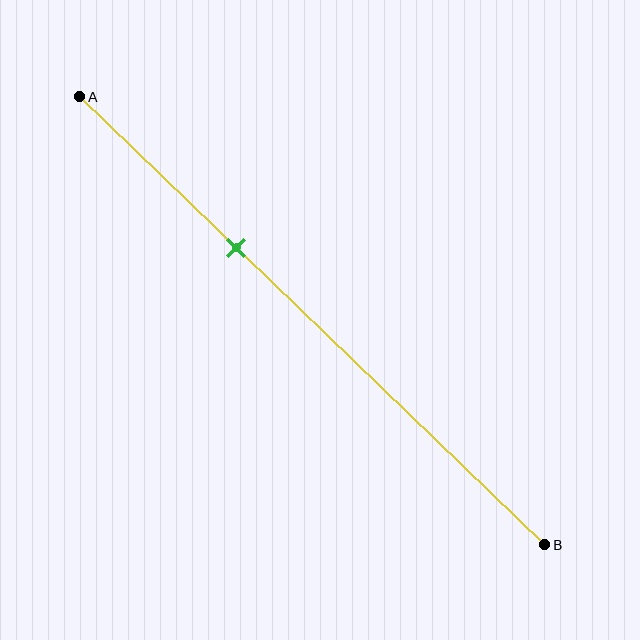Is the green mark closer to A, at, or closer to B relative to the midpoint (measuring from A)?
The green mark is closer to point A than the midpoint of segment AB.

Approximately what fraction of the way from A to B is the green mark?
The green mark is approximately 35% of the way from A to B.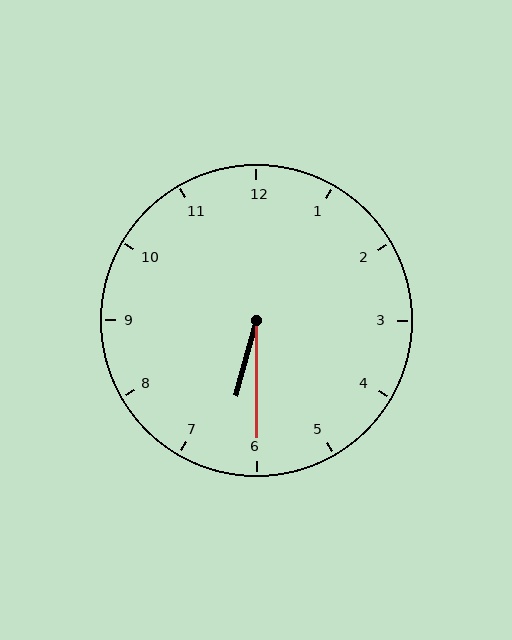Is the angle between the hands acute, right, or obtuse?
It is acute.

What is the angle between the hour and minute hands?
Approximately 15 degrees.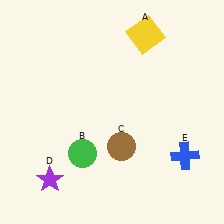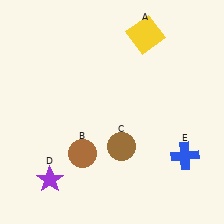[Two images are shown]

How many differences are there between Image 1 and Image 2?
There is 1 difference between the two images.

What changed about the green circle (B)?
In Image 1, B is green. In Image 2, it changed to brown.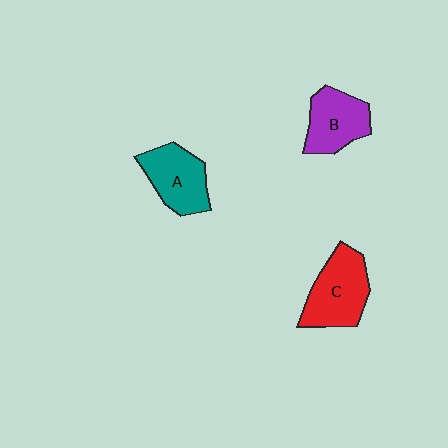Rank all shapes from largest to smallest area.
From largest to smallest: C (red), A (teal), B (purple).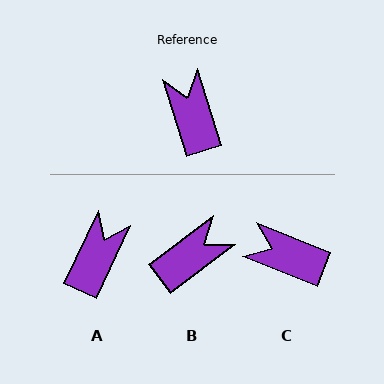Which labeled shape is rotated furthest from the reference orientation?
B, about 71 degrees away.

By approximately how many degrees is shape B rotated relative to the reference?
Approximately 71 degrees clockwise.